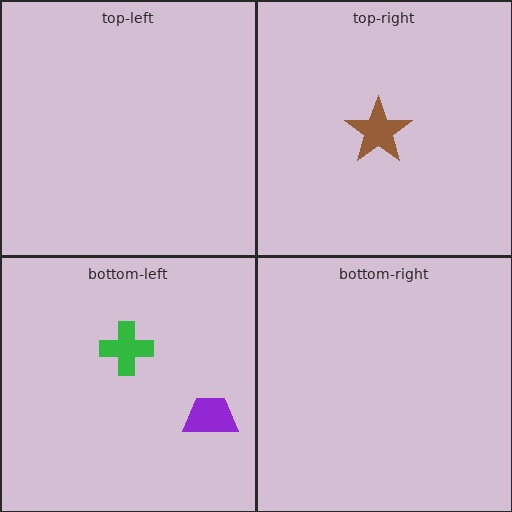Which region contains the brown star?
The top-right region.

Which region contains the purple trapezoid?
The bottom-left region.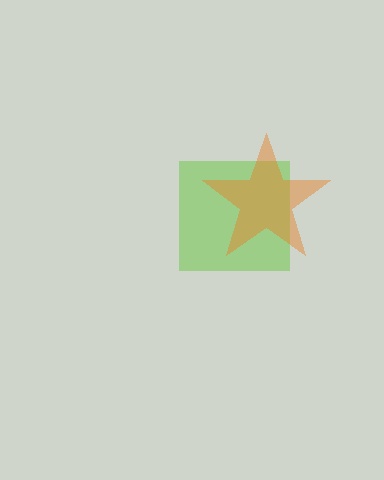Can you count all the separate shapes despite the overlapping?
Yes, there are 2 separate shapes.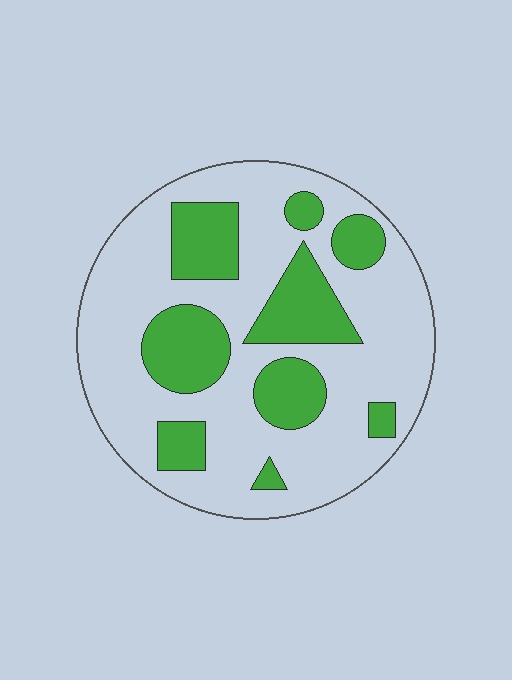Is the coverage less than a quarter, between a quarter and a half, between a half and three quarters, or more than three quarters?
Between a quarter and a half.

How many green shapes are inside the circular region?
9.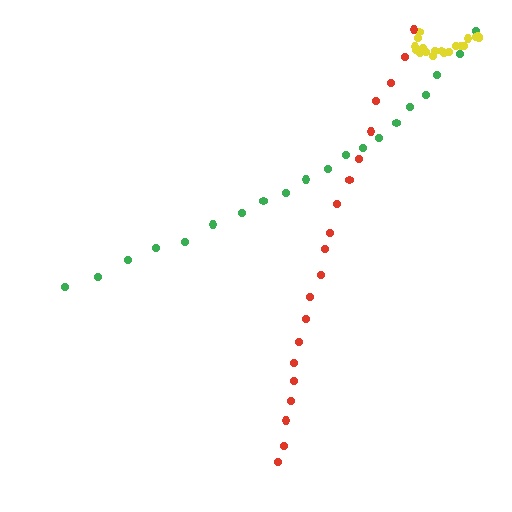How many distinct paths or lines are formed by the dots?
There are 3 distinct paths.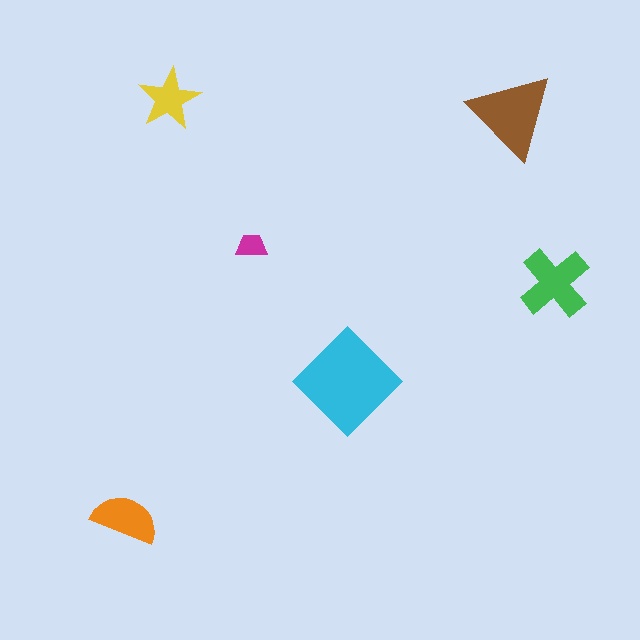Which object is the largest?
The cyan diamond.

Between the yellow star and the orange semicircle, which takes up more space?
The orange semicircle.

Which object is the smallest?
The magenta trapezoid.